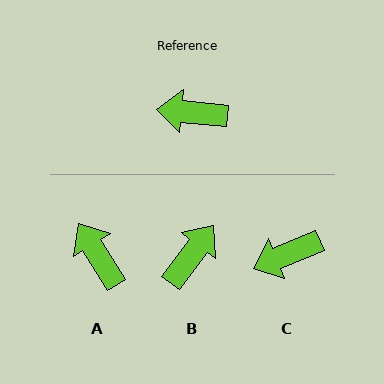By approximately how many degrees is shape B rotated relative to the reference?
Approximately 122 degrees clockwise.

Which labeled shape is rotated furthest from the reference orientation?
B, about 122 degrees away.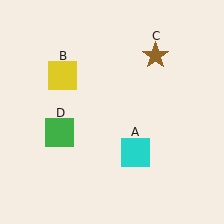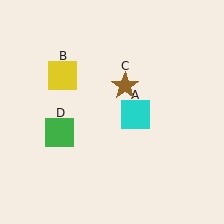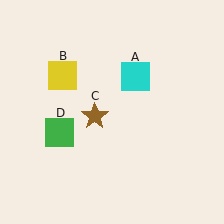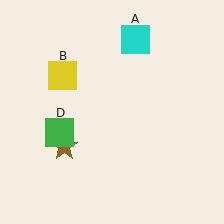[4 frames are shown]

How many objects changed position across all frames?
2 objects changed position: cyan square (object A), brown star (object C).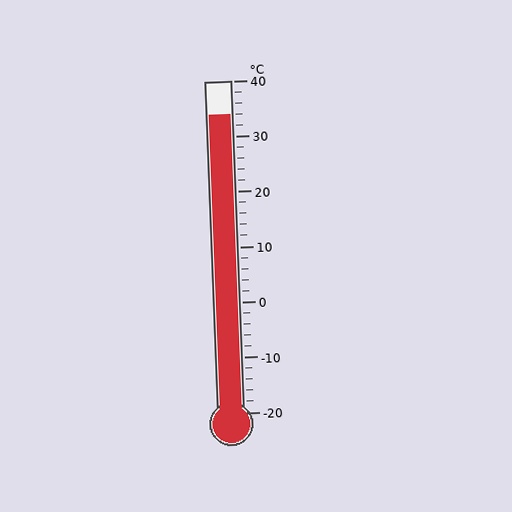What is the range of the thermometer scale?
The thermometer scale ranges from -20°C to 40°C.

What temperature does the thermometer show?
The thermometer shows approximately 34°C.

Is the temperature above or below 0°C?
The temperature is above 0°C.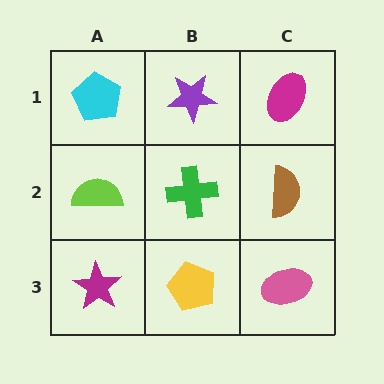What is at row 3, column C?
A pink ellipse.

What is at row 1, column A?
A cyan pentagon.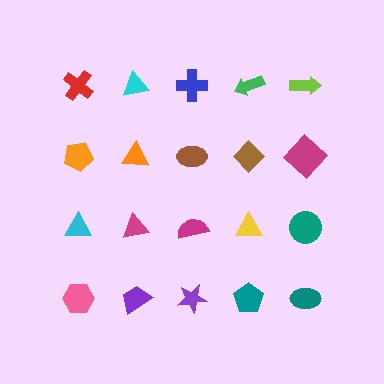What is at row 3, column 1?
A cyan triangle.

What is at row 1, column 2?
A cyan triangle.